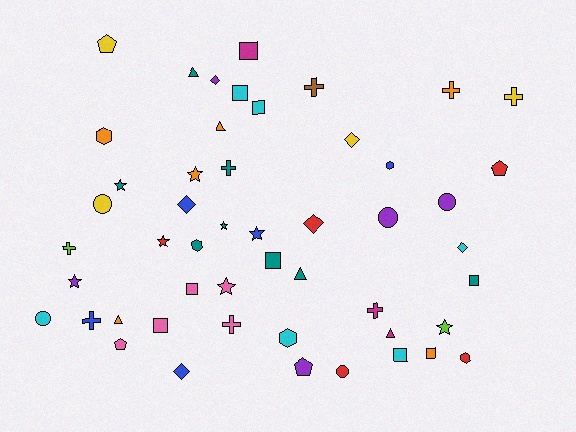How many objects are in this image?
There are 50 objects.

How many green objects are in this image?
There are no green objects.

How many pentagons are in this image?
There are 4 pentagons.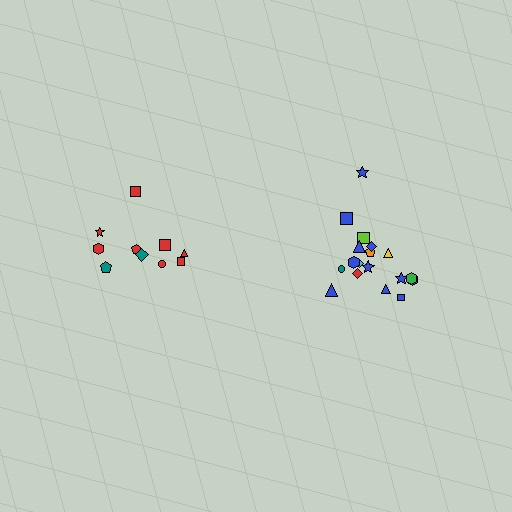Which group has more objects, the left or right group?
The right group.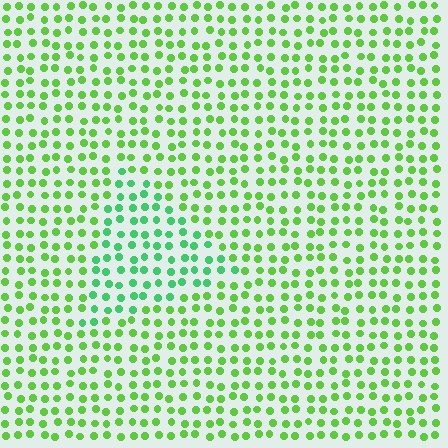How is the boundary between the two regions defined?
The boundary is defined purely by a slight shift in hue (about 33 degrees). Spacing, size, and orientation are identical on both sides.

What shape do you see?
I see a triangle.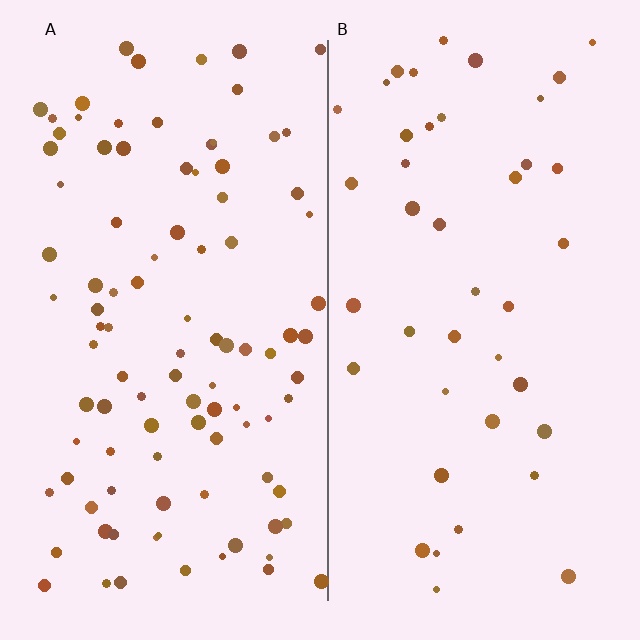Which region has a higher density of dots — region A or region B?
A (the left).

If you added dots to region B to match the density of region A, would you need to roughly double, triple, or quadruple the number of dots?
Approximately double.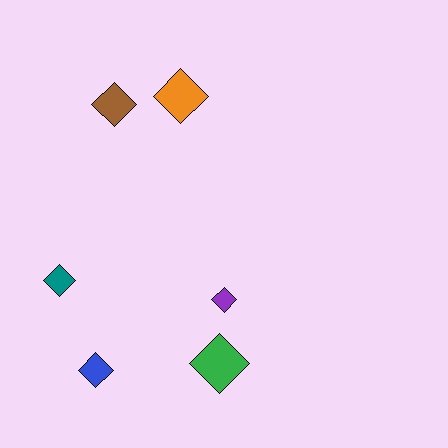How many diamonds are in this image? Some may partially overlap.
There are 6 diamonds.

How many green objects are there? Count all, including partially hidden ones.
There is 1 green object.